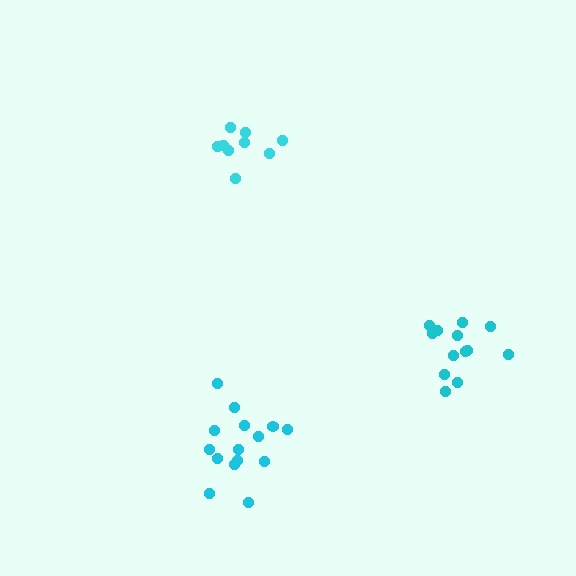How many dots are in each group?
Group 1: 13 dots, Group 2: 9 dots, Group 3: 15 dots (37 total).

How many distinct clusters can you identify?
There are 3 distinct clusters.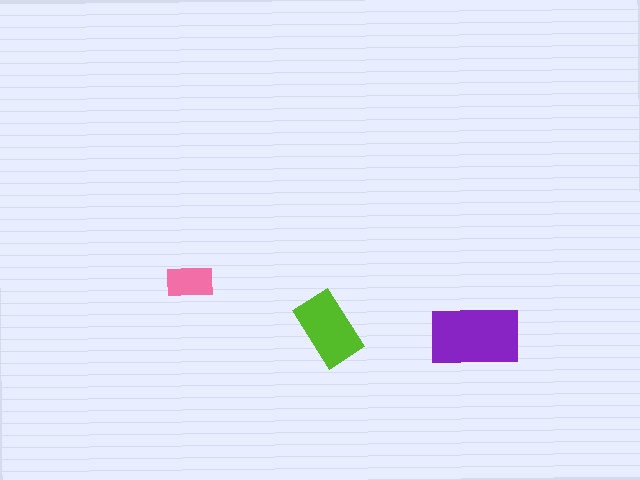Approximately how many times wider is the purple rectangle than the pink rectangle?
About 2 times wider.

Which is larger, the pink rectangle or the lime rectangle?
The lime one.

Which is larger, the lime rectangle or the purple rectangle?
The purple one.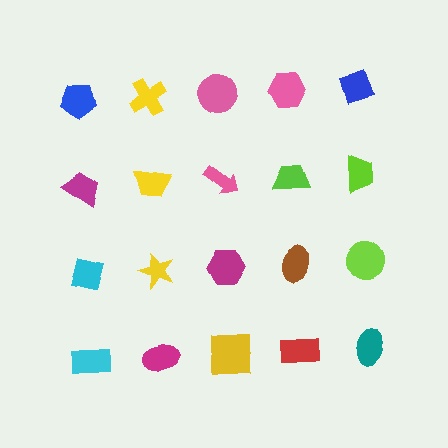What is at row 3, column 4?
A brown ellipse.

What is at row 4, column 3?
A yellow square.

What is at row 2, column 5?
A lime trapezoid.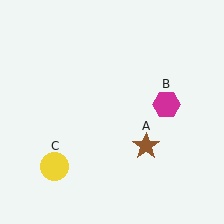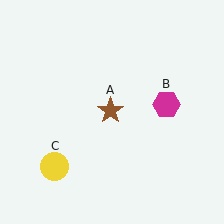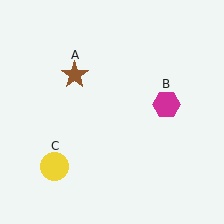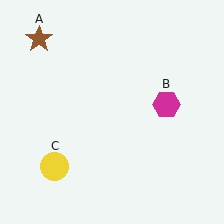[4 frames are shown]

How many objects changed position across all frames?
1 object changed position: brown star (object A).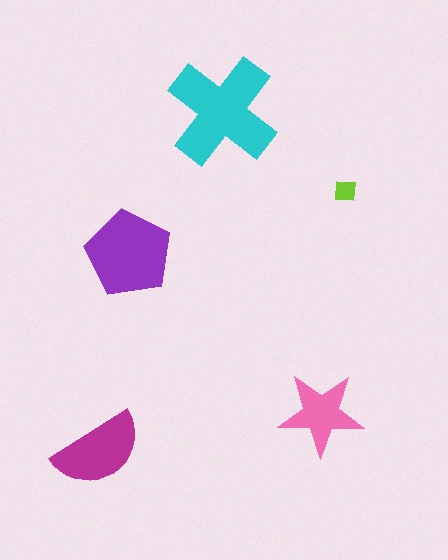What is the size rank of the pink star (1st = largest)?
4th.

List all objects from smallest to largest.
The lime square, the pink star, the magenta semicircle, the purple pentagon, the cyan cross.